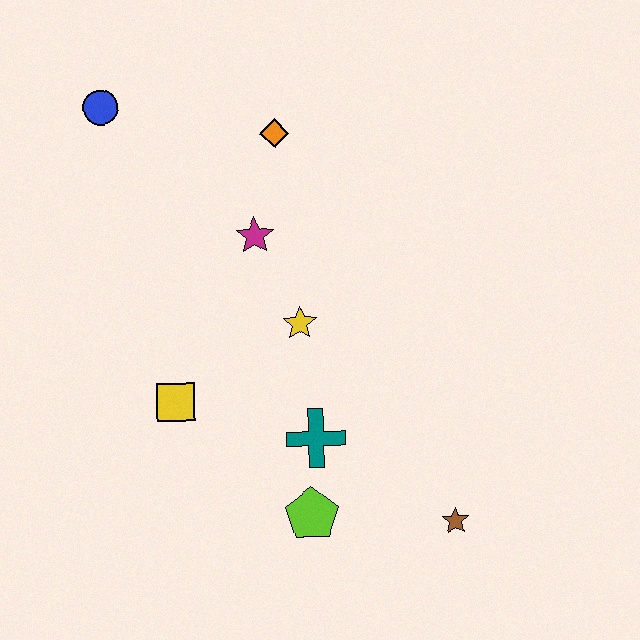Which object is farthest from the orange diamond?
The brown star is farthest from the orange diamond.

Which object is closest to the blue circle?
The orange diamond is closest to the blue circle.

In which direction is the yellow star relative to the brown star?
The yellow star is above the brown star.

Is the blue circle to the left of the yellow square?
Yes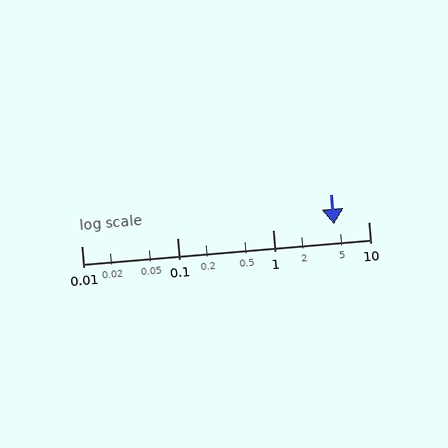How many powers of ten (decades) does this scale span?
The scale spans 3 decades, from 0.01 to 10.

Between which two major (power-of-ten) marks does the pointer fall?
The pointer is between 1 and 10.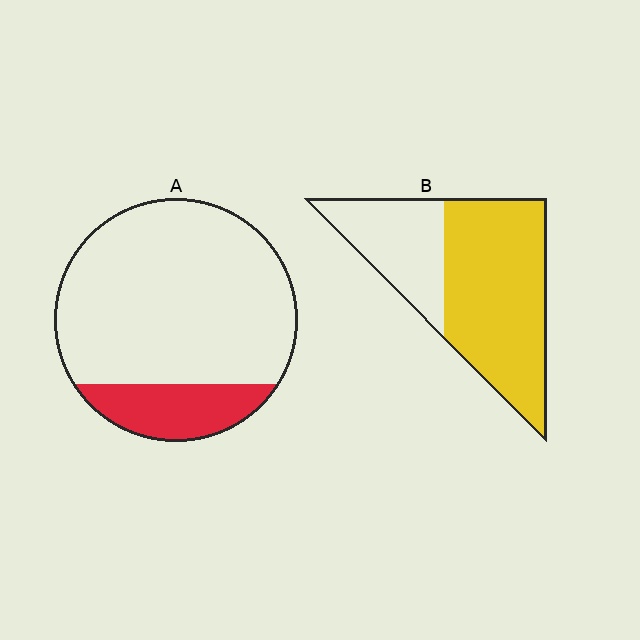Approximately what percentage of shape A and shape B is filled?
A is approximately 20% and B is approximately 65%.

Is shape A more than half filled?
No.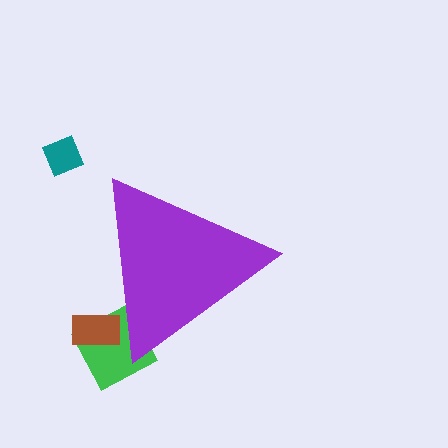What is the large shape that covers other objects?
A purple triangle.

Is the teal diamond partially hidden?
No, the teal diamond is fully visible.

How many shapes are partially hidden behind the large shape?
2 shapes are partially hidden.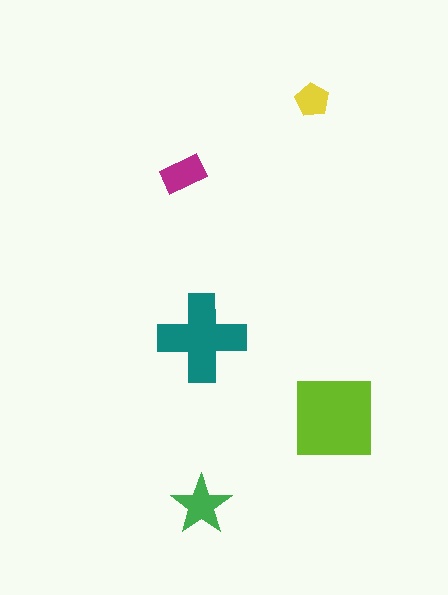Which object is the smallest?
The yellow pentagon.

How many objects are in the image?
There are 5 objects in the image.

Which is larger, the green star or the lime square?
The lime square.